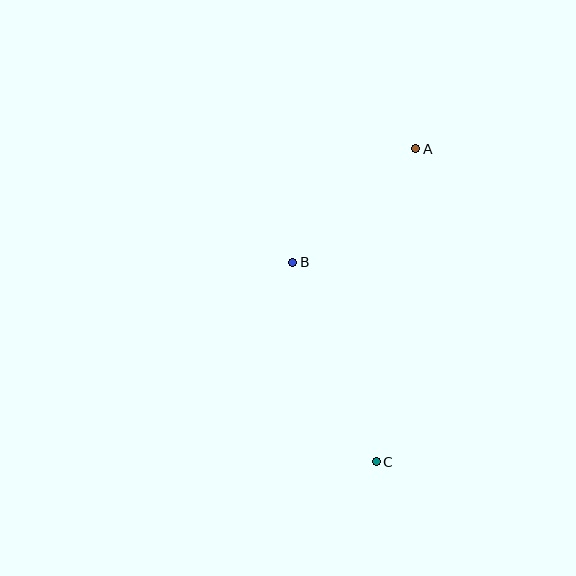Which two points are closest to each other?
Points A and B are closest to each other.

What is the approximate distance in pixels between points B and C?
The distance between B and C is approximately 216 pixels.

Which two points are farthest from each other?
Points A and C are farthest from each other.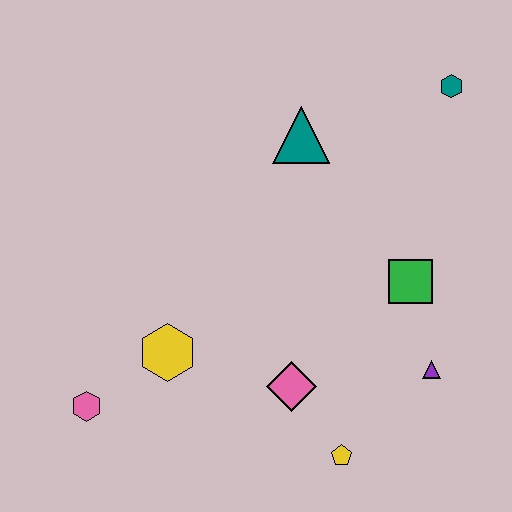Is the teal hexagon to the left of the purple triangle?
No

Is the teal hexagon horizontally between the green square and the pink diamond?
No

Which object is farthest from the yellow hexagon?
The teal hexagon is farthest from the yellow hexagon.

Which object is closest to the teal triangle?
The teal hexagon is closest to the teal triangle.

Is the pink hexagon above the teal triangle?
No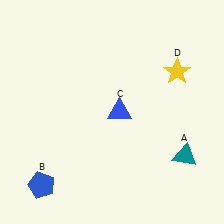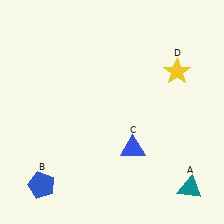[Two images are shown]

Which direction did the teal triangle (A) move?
The teal triangle (A) moved down.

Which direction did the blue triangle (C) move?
The blue triangle (C) moved down.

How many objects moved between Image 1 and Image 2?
2 objects moved between the two images.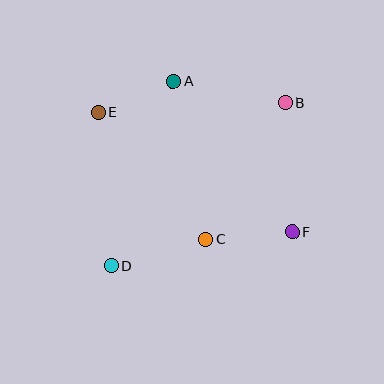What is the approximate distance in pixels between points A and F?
The distance between A and F is approximately 192 pixels.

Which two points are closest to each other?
Points A and E are closest to each other.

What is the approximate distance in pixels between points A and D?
The distance between A and D is approximately 194 pixels.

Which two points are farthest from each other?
Points B and D are farthest from each other.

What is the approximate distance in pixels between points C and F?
The distance between C and F is approximately 87 pixels.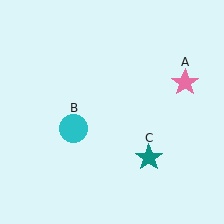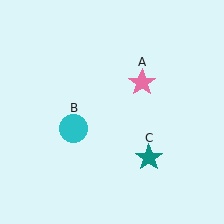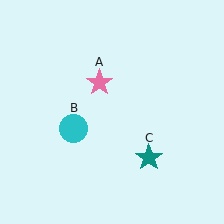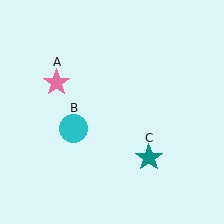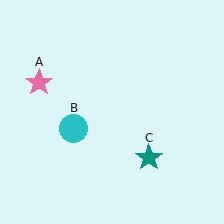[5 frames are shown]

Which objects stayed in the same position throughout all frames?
Cyan circle (object B) and teal star (object C) remained stationary.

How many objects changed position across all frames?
1 object changed position: pink star (object A).